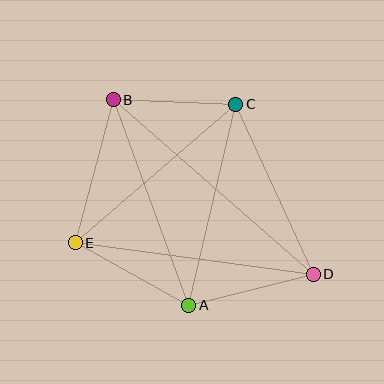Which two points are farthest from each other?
Points B and D are farthest from each other.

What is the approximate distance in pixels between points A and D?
The distance between A and D is approximately 129 pixels.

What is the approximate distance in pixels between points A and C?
The distance between A and C is approximately 206 pixels.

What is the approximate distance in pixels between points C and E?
The distance between C and E is approximately 212 pixels.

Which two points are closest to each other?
Points B and C are closest to each other.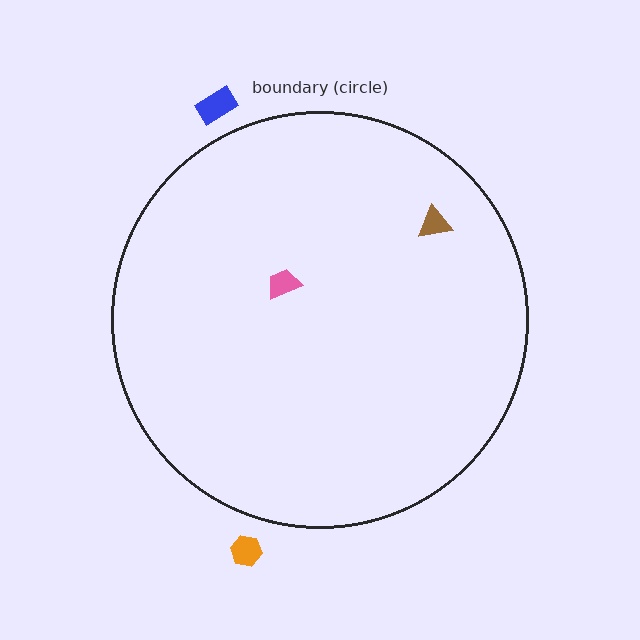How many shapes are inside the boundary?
2 inside, 2 outside.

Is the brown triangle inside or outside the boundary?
Inside.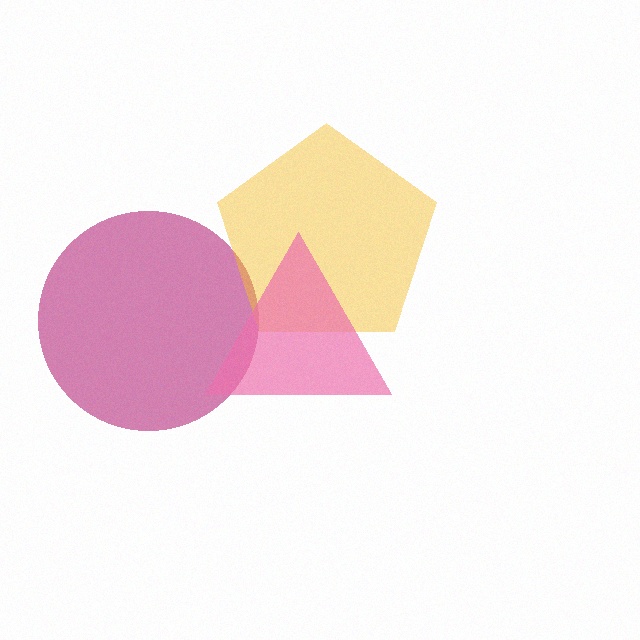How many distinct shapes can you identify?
There are 3 distinct shapes: a magenta circle, a yellow pentagon, a pink triangle.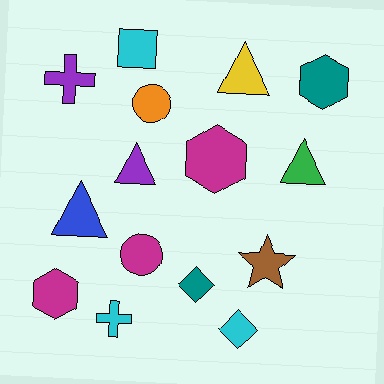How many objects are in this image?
There are 15 objects.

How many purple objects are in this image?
There are 2 purple objects.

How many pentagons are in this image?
There are no pentagons.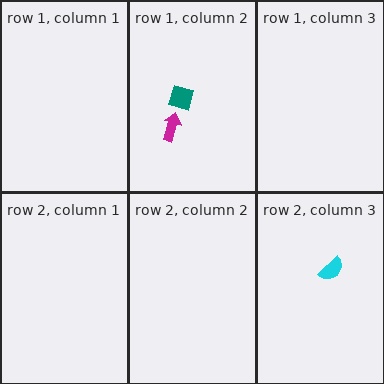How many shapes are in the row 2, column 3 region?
1.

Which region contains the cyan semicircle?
The row 2, column 3 region.